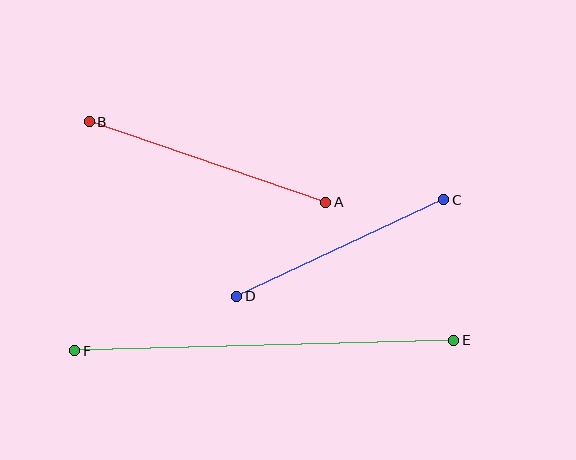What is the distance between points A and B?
The distance is approximately 249 pixels.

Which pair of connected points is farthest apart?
Points E and F are farthest apart.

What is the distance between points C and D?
The distance is approximately 228 pixels.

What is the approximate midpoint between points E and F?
The midpoint is at approximately (264, 346) pixels.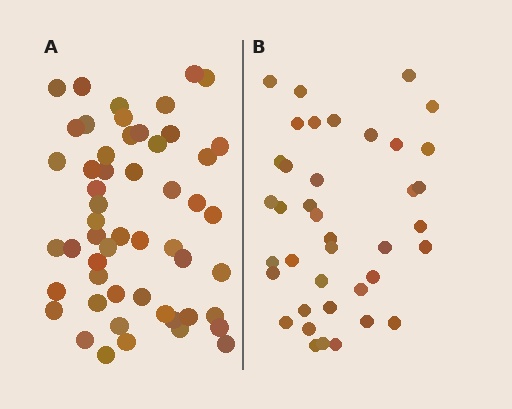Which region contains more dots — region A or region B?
Region A (the left region) has more dots.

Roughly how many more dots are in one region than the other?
Region A has approximately 15 more dots than region B.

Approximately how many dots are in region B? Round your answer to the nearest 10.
About 40 dots. (The exact count is 39, which rounds to 40.)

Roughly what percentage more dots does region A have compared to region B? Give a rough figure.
About 35% more.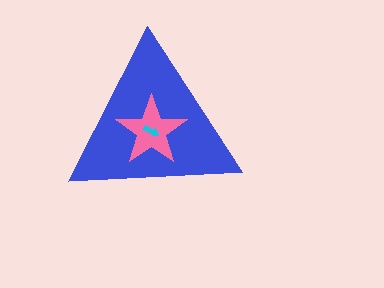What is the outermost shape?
The blue triangle.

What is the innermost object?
The cyan arrow.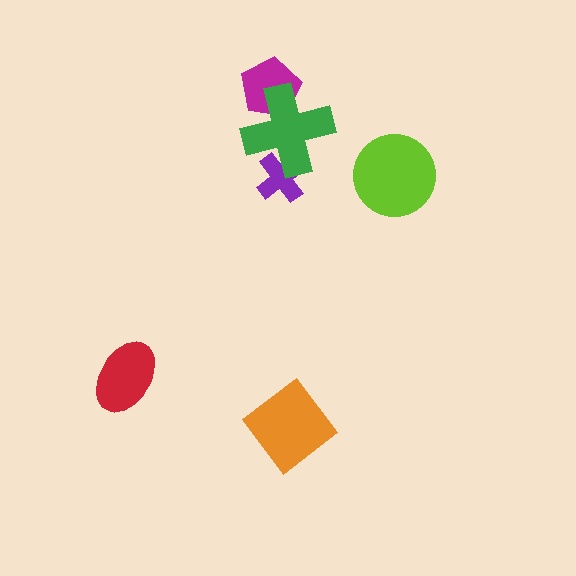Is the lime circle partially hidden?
No, no other shape covers it.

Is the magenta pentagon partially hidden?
Yes, it is partially covered by another shape.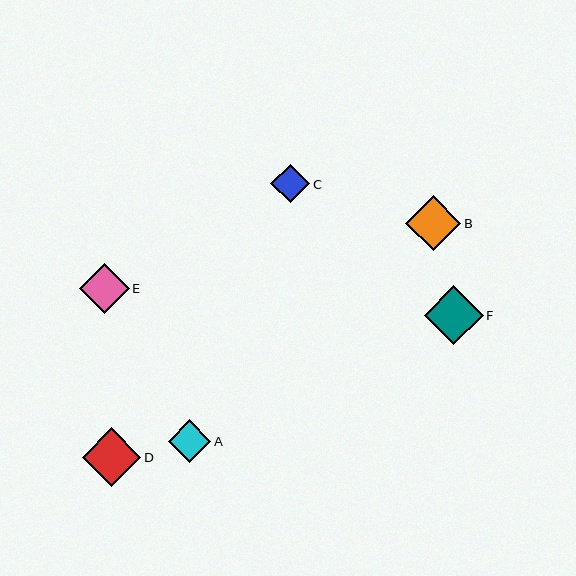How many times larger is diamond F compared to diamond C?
Diamond F is approximately 1.5 times the size of diamond C.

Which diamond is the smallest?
Diamond C is the smallest with a size of approximately 39 pixels.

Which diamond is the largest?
Diamond F is the largest with a size of approximately 59 pixels.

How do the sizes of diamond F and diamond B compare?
Diamond F and diamond B are approximately the same size.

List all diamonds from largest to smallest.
From largest to smallest: F, D, B, E, A, C.